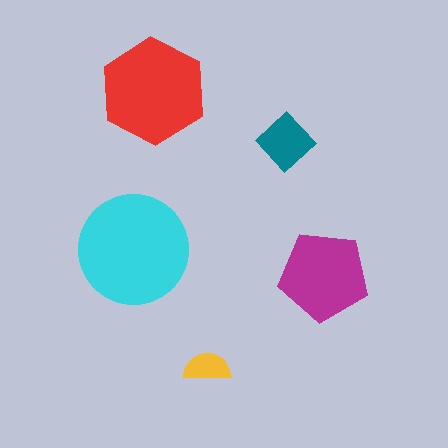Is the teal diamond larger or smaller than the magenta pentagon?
Smaller.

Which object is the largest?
The cyan circle.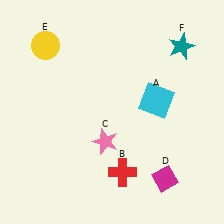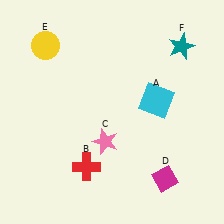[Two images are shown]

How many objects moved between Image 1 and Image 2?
1 object moved between the two images.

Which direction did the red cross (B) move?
The red cross (B) moved left.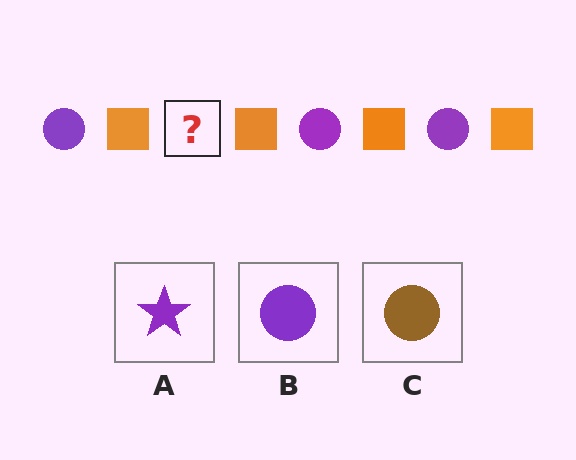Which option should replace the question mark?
Option B.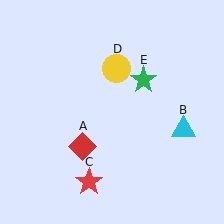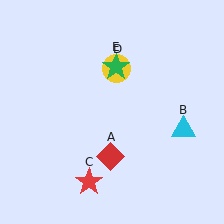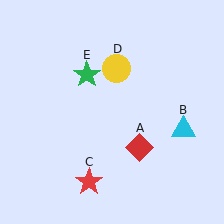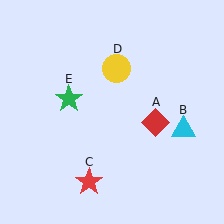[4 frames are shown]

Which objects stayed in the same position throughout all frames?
Cyan triangle (object B) and red star (object C) and yellow circle (object D) remained stationary.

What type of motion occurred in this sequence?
The red diamond (object A), green star (object E) rotated counterclockwise around the center of the scene.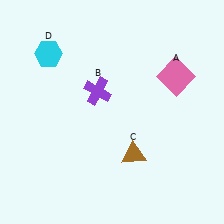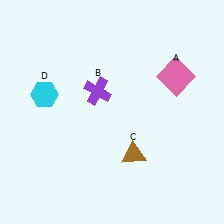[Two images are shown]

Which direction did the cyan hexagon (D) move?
The cyan hexagon (D) moved down.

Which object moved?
The cyan hexagon (D) moved down.